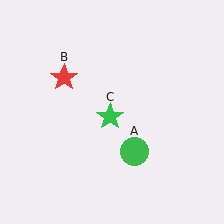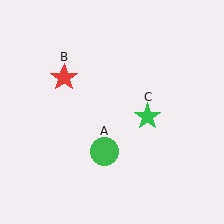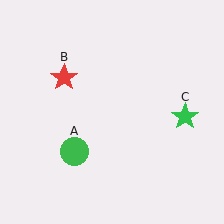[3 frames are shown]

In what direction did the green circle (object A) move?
The green circle (object A) moved left.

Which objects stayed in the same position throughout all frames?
Red star (object B) remained stationary.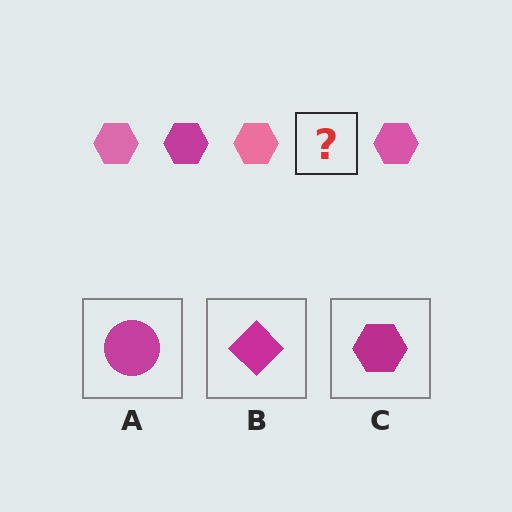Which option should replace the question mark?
Option C.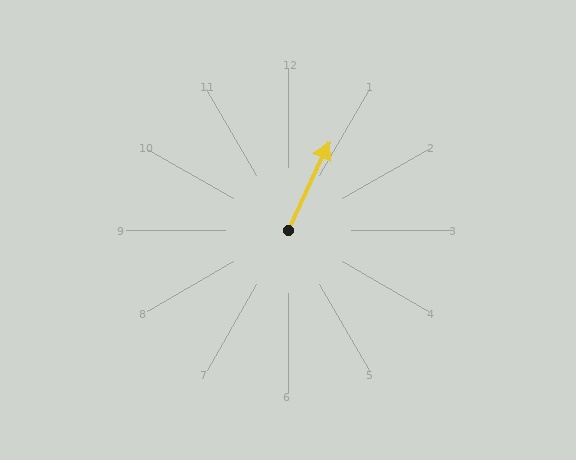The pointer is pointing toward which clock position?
Roughly 1 o'clock.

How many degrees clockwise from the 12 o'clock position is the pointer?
Approximately 25 degrees.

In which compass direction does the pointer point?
Northeast.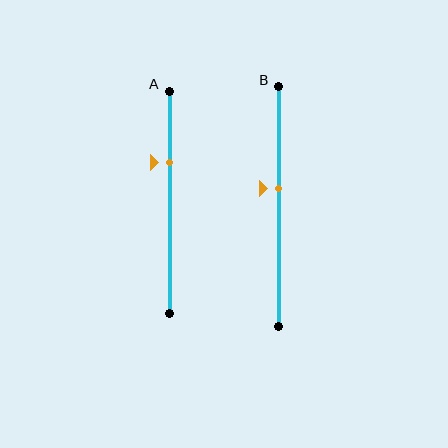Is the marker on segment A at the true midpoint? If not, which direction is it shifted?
No, the marker on segment A is shifted upward by about 18% of the segment length.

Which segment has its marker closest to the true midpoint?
Segment B has its marker closest to the true midpoint.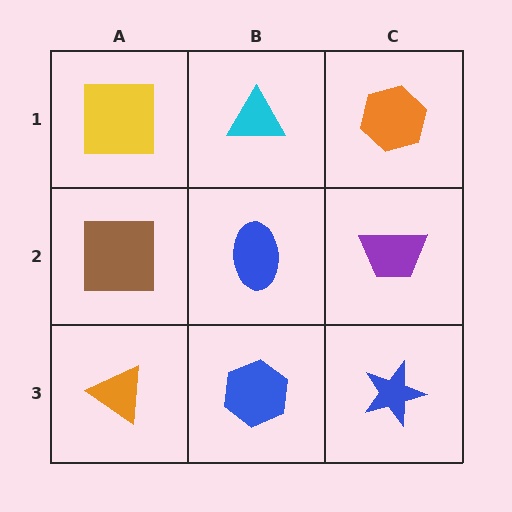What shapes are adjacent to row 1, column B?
A blue ellipse (row 2, column B), a yellow square (row 1, column A), an orange hexagon (row 1, column C).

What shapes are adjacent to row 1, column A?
A brown square (row 2, column A), a cyan triangle (row 1, column B).